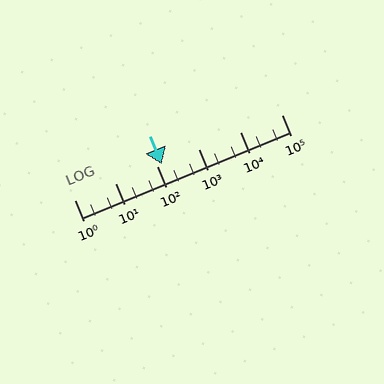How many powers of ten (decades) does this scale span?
The scale spans 5 decades, from 1 to 100000.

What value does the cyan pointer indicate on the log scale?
The pointer indicates approximately 130.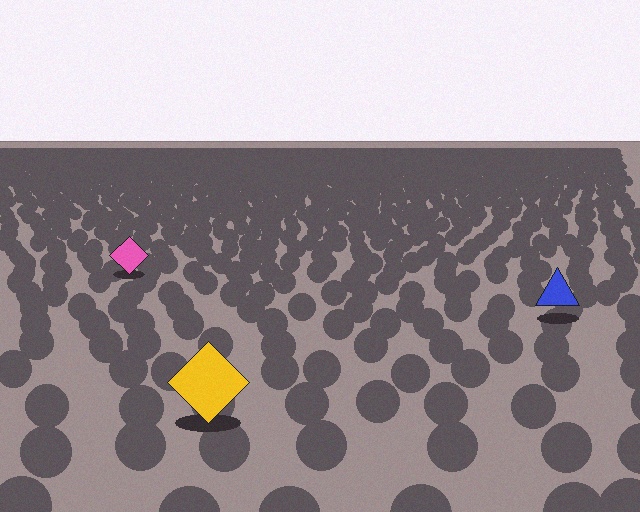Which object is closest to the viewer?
The yellow diamond is closest. The texture marks near it are larger and more spread out.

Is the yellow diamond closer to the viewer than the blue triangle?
Yes. The yellow diamond is closer — you can tell from the texture gradient: the ground texture is coarser near it.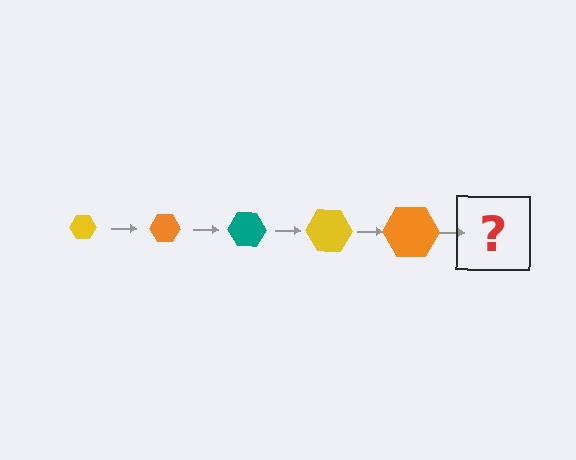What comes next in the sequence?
The next element should be a teal hexagon, larger than the previous one.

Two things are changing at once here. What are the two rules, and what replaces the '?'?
The two rules are that the hexagon grows larger each step and the color cycles through yellow, orange, and teal. The '?' should be a teal hexagon, larger than the previous one.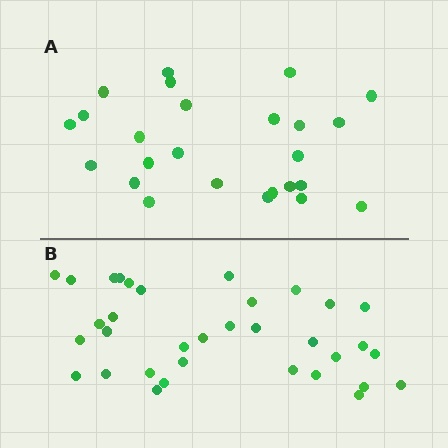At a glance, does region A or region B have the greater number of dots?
Region B (the bottom region) has more dots.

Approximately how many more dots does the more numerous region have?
Region B has roughly 8 or so more dots than region A.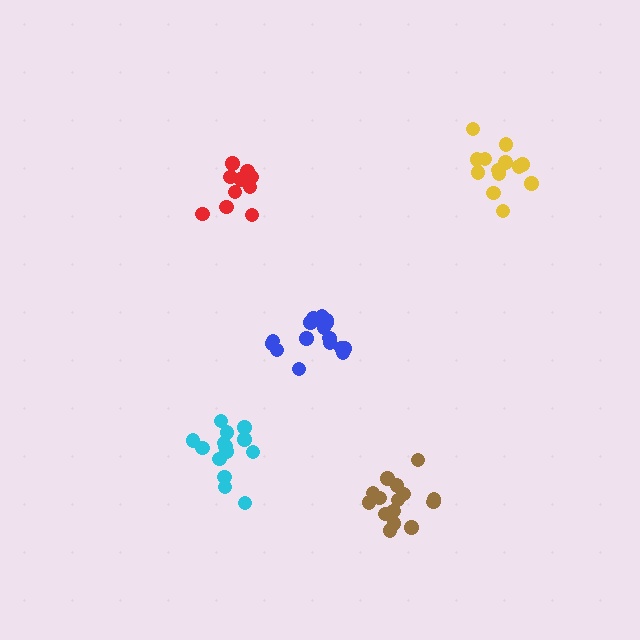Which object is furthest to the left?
The cyan cluster is leftmost.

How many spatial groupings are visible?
There are 5 spatial groupings.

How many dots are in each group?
Group 1: 14 dots, Group 2: 17 dots, Group 3: 15 dots, Group 4: 13 dots, Group 5: 11 dots (70 total).